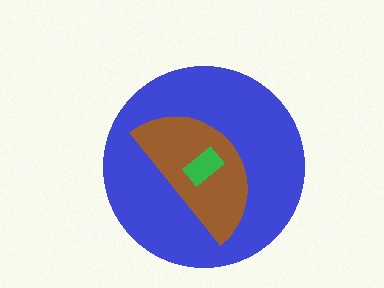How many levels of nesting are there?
3.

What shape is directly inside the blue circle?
The brown semicircle.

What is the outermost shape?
The blue circle.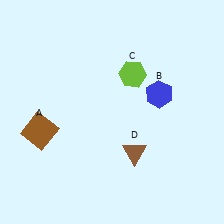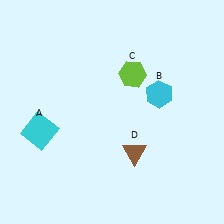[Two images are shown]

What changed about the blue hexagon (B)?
In Image 1, B is blue. In Image 2, it changed to cyan.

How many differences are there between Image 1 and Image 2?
There are 2 differences between the two images.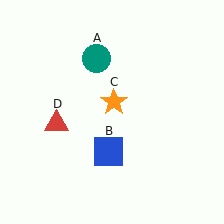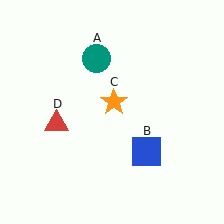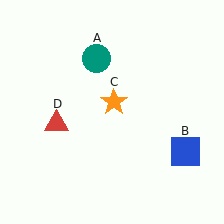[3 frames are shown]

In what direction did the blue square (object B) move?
The blue square (object B) moved right.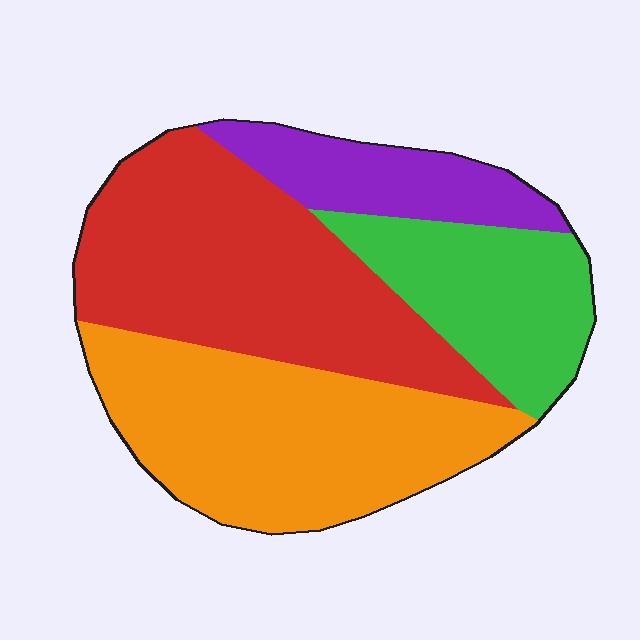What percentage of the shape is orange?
Orange covers roughly 35% of the shape.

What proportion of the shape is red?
Red takes up about one third (1/3) of the shape.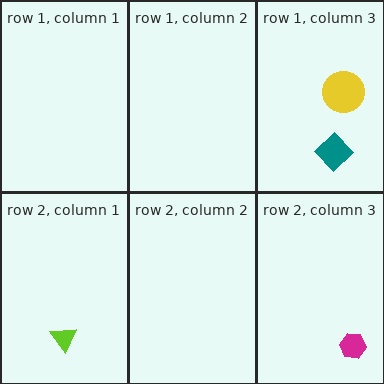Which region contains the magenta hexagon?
The row 2, column 3 region.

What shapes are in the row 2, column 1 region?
The lime triangle.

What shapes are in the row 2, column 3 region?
The magenta hexagon.